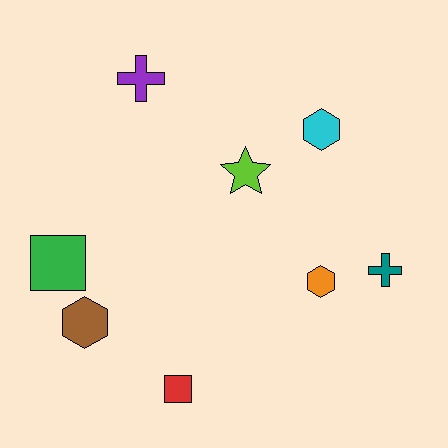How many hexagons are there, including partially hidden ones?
There are 3 hexagons.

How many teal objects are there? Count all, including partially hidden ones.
There is 1 teal object.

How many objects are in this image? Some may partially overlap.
There are 8 objects.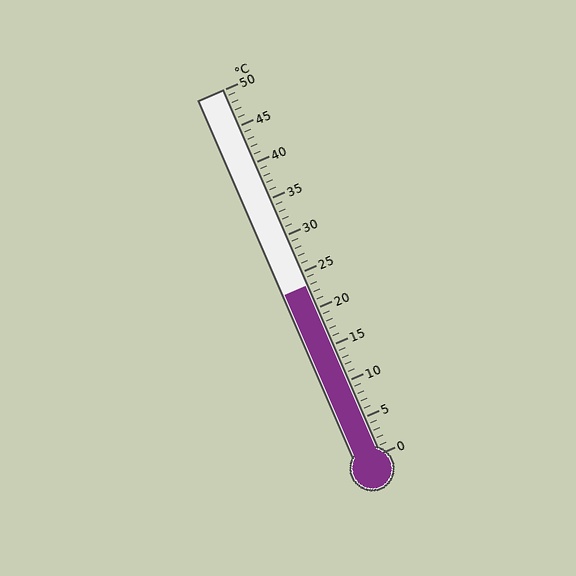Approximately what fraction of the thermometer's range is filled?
The thermometer is filled to approximately 45% of its range.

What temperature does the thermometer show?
The thermometer shows approximately 23°C.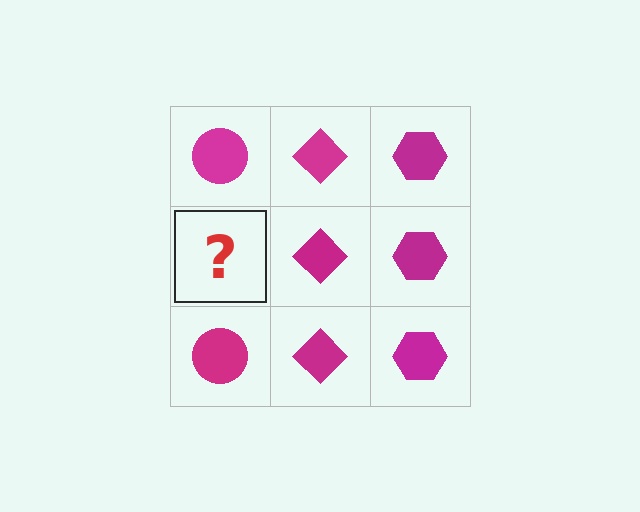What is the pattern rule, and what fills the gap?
The rule is that each column has a consistent shape. The gap should be filled with a magenta circle.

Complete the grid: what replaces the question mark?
The question mark should be replaced with a magenta circle.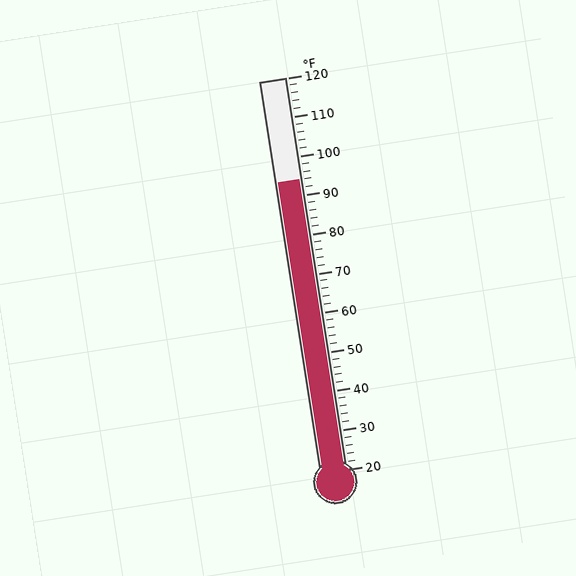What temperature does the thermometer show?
The thermometer shows approximately 94°F.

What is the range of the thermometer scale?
The thermometer scale ranges from 20°F to 120°F.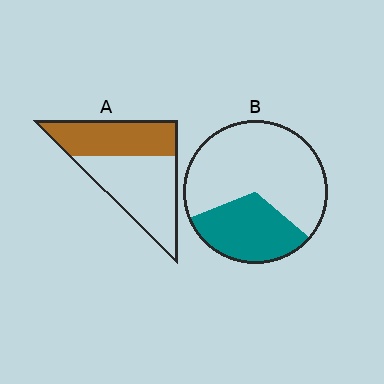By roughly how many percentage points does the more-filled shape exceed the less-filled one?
By roughly 10 percentage points (A over B).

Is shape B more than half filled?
No.